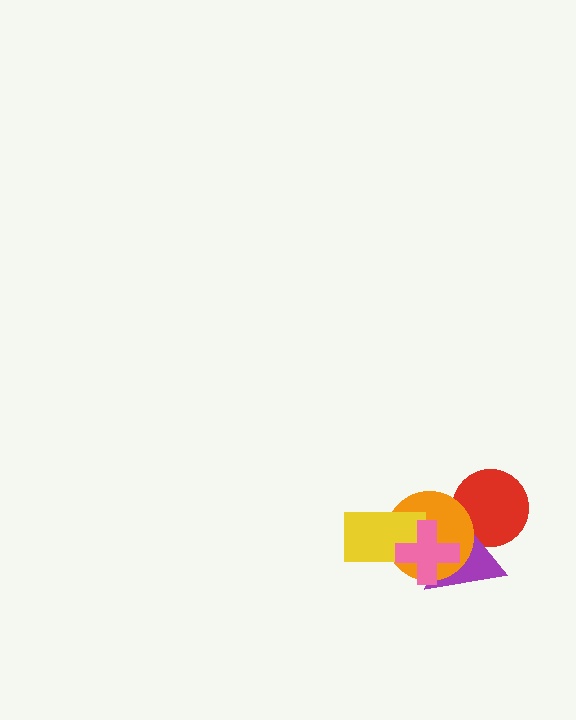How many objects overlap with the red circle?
2 objects overlap with the red circle.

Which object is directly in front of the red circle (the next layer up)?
The purple triangle is directly in front of the red circle.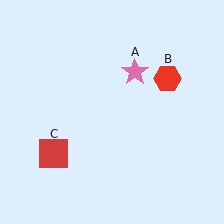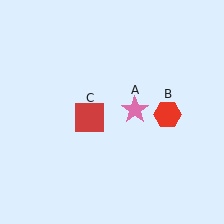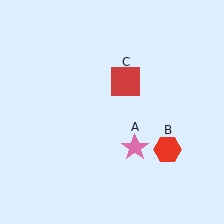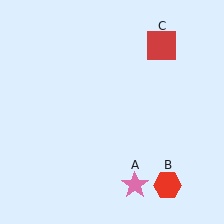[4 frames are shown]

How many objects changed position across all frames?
3 objects changed position: pink star (object A), red hexagon (object B), red square (object C).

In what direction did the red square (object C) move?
The red square (object C) moved up and to the right.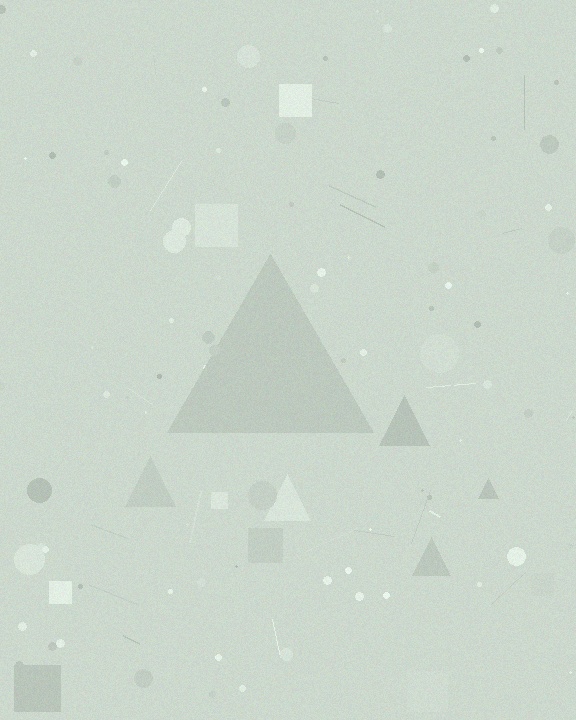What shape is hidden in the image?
A triangle is hidden in the image.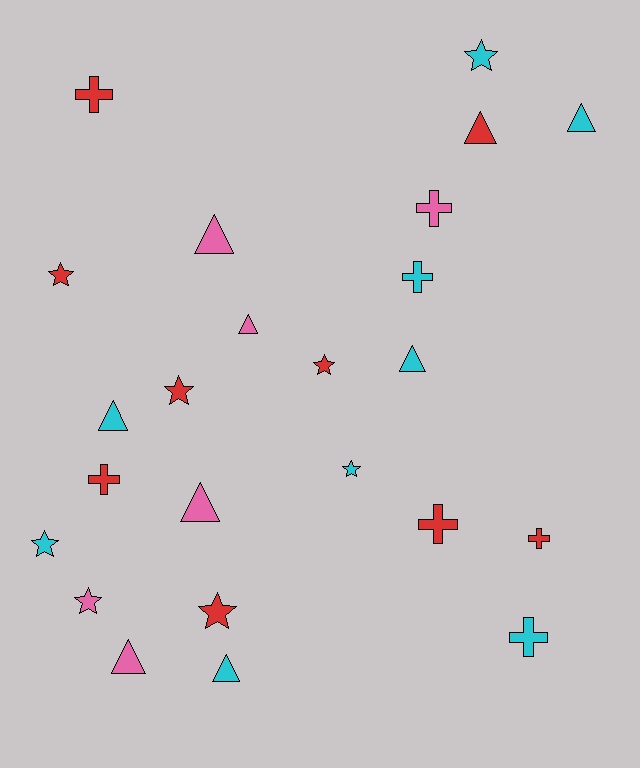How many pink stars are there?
There is 1 pink star.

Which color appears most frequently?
Red, with 9 objects.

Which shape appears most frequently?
Triangle, with 9 objects.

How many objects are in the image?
There are 24 objects.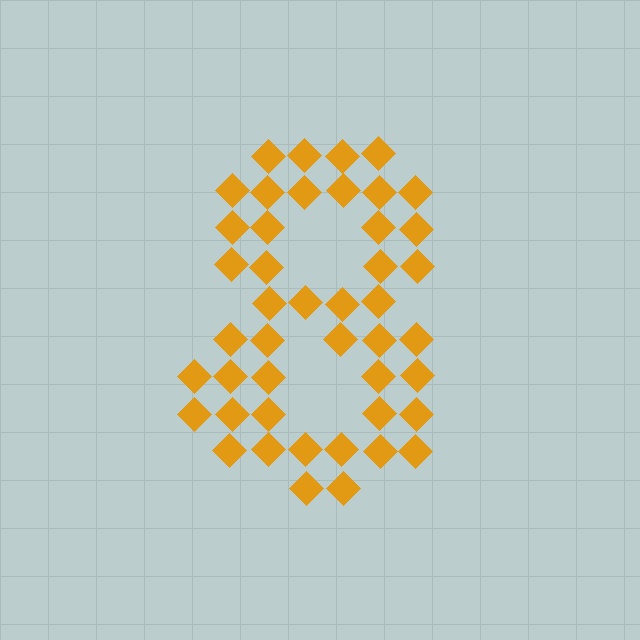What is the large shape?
The large shape is the digit 8.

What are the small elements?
The small elements are diamonds.